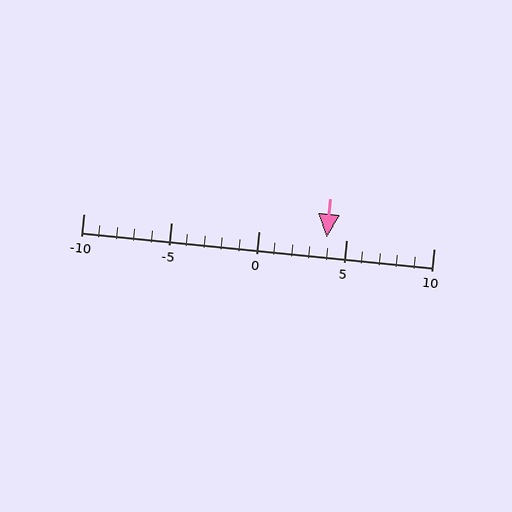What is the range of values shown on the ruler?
The ruler shows values from -10 to 10.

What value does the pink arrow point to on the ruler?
The pink arrow points to approximately 4.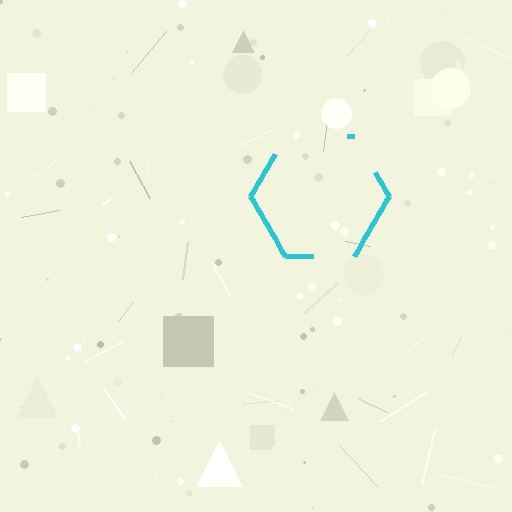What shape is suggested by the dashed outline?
The dashed outline suggests a hexagon.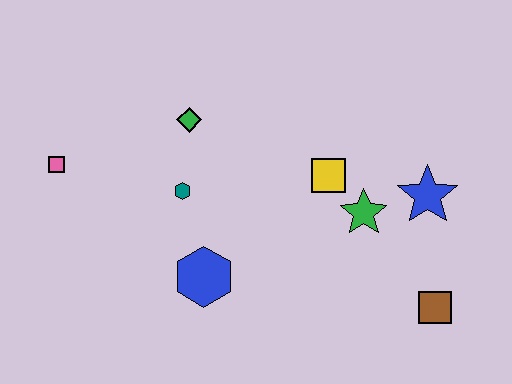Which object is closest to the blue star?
The green star is closest to the blue star.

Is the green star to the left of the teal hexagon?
No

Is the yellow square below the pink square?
Yes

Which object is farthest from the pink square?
The brown square is farthest from the pink square.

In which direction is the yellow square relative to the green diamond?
The yellow square is to the right of the green diamond.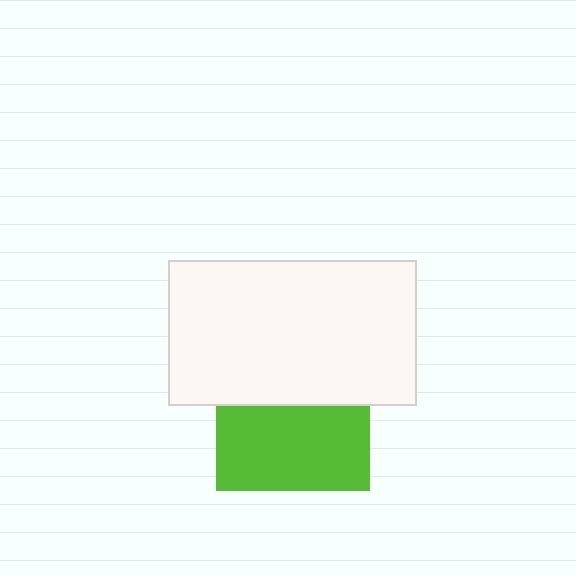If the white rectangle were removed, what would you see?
You would see the complete lime square.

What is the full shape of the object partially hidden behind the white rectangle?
The partially hidden object is a lime square.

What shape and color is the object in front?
The object in front is a white rectangle.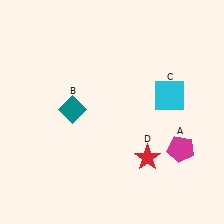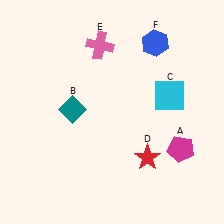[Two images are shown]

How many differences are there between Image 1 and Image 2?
There are 2 differences between the two images.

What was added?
A pink cross (E), a blue hexagon (F) were added in Image 2.